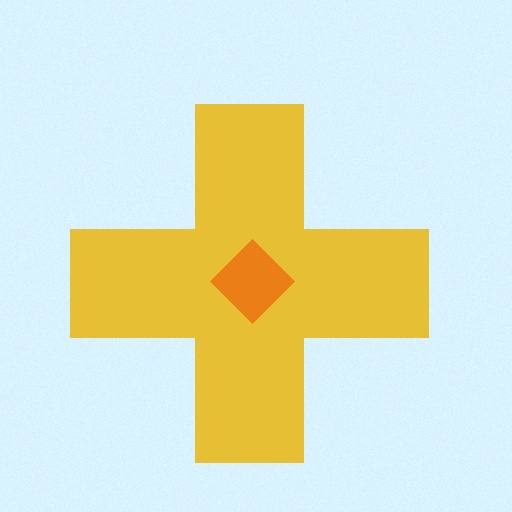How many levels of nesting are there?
2.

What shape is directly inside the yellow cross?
The orange diamond.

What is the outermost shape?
The yellow cross.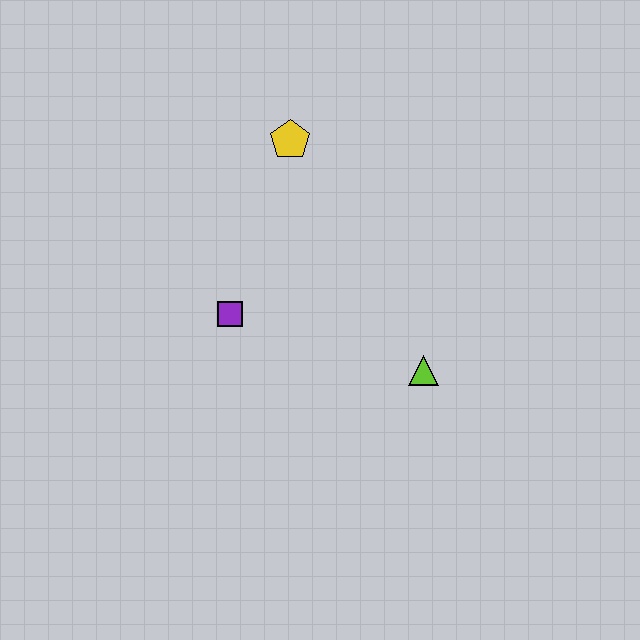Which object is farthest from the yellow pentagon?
The lime triangle is farthest from the yellow pentagon.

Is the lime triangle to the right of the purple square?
Yes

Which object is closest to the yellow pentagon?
The purple square is closest to the yellow pentagon.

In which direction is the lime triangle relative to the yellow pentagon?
The lime triangle is below the yellow pentagon.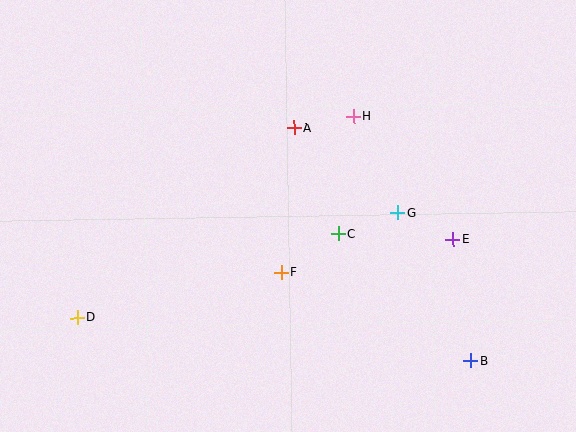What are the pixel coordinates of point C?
Point C is at (338, 234).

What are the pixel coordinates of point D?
Point D is at (77, 318).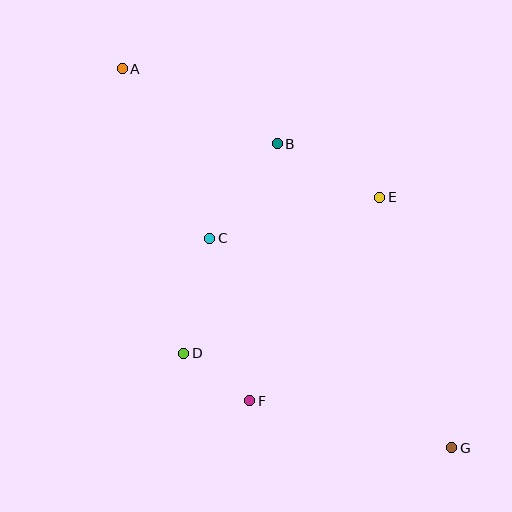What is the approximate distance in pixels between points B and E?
The distance between B and E is approximately 116 pixels.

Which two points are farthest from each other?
Points A and G are farthest from each other.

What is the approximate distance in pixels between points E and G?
The distance between E and G is approximately 261 pixels.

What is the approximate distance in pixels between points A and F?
The distance between A and F is approximately 356 pixels.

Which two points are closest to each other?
Points D and F are closest to each other.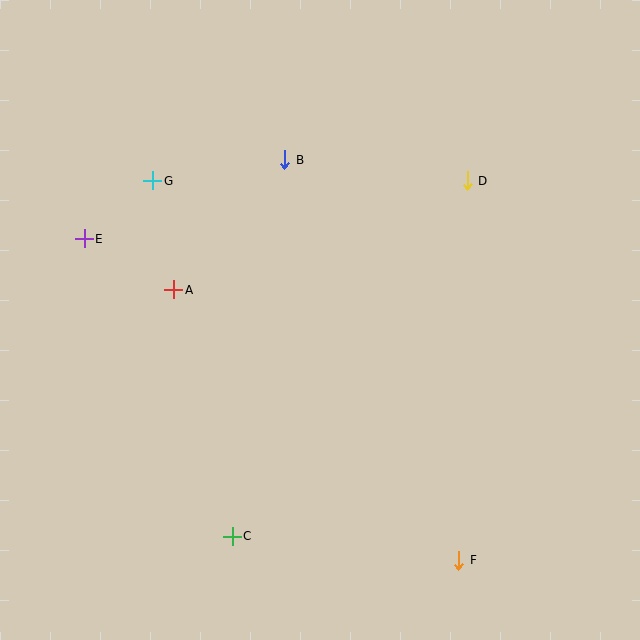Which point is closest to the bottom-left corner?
Point C is closest to the bottom-left corner.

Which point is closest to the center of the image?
Point A at (174, 290) is closest to the center.